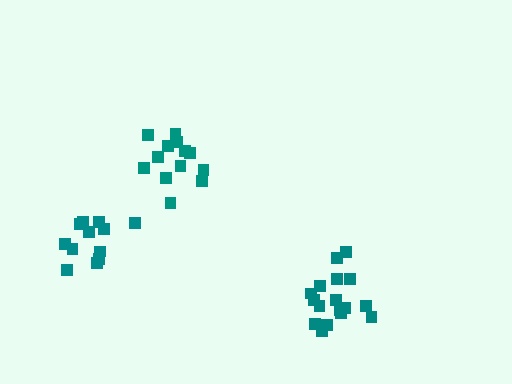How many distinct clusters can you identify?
There are 3 distinct clusters.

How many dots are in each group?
Group 1: 12 dots, Group 2: 18 dots, Group 3: 13 dots (43 total).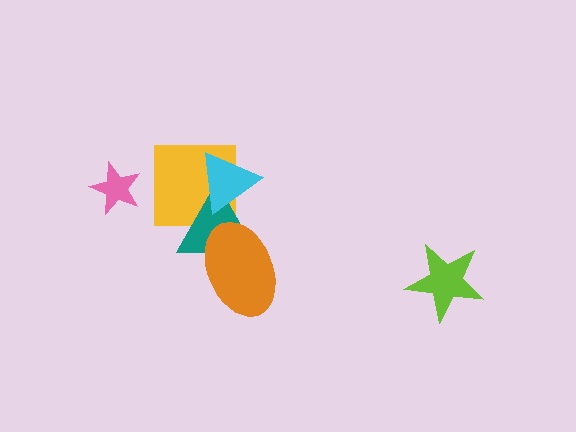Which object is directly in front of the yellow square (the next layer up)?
The teal triangle is directly in front of the yellow square.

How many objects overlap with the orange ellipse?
1 object overlaps with the orange ellipse.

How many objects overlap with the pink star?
0 objects overlap with the pink star.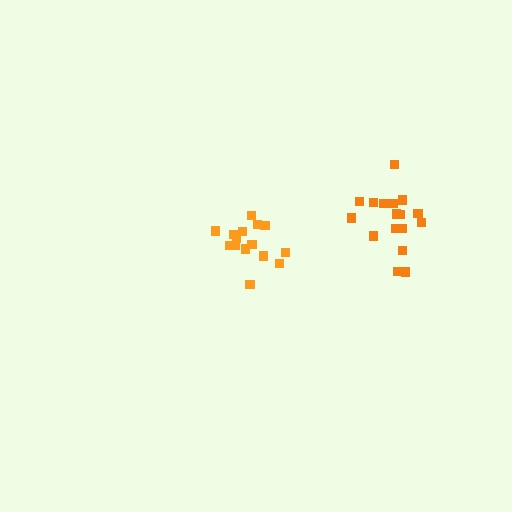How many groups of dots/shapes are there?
There are 2 groups.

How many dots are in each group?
Group 1: 15 dots, Group 2: 17 dots (32 total).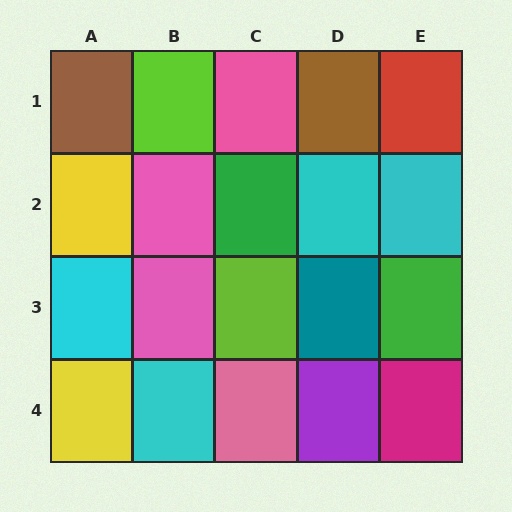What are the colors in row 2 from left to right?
Yellow, pink, green, cyan, cyan.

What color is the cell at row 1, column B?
Lime.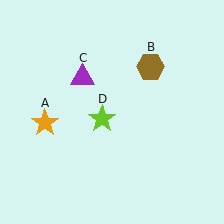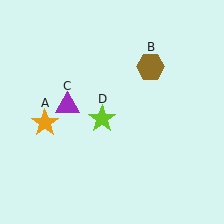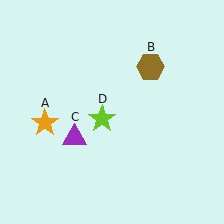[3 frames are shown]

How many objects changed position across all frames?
1 object changed position: purple triangle (object C).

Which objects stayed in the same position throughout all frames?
Orange star (object A) and brown hexagon (object B) and lime star (object D) remained stationary.